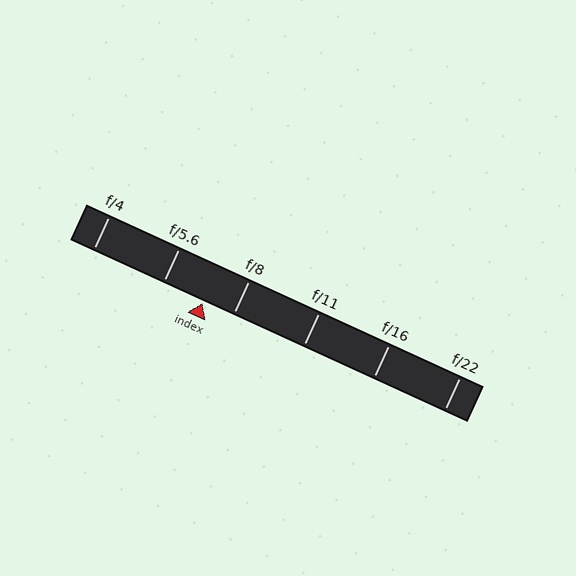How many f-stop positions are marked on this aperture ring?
There are 6 f-stop positions marked.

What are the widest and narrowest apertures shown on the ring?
The widest aperture shown is f/4 and the narrowest is f/22.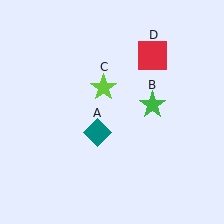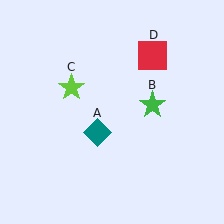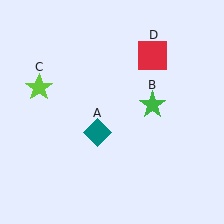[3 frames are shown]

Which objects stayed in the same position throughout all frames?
Teal diamond (object A) and green star (object B) and red square (object D) remained stationary.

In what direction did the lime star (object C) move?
The lime star (object C) moved left.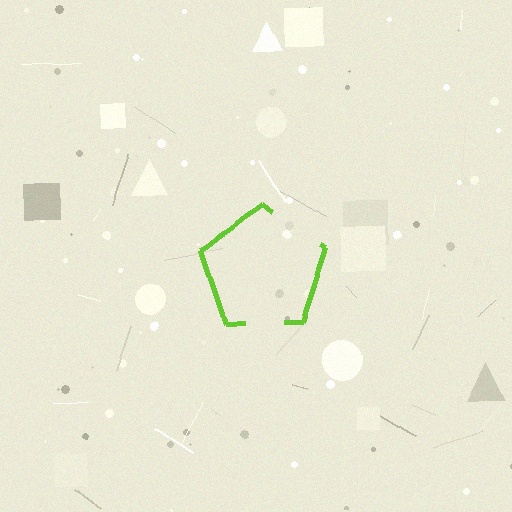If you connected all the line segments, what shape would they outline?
They would outline a pentagon.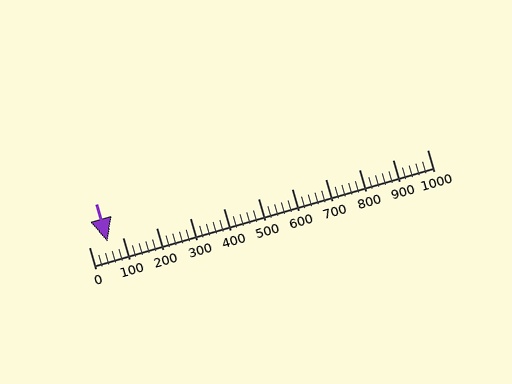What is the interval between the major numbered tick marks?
The major tick marks are spaced 100 units apart.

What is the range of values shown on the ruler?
The ruler shows values from 0 to 1000.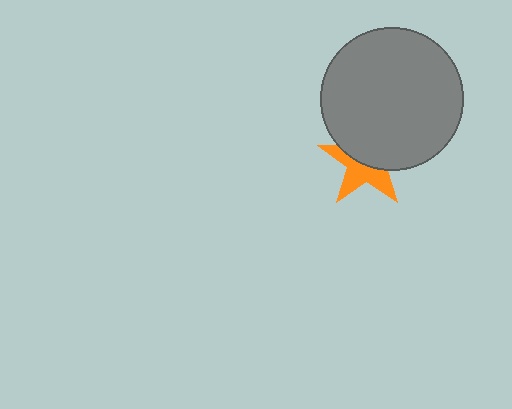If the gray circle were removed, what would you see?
You would see the complete orange star.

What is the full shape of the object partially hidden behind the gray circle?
The partially hidden object is an orange star.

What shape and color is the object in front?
The object in front is a gray circle.